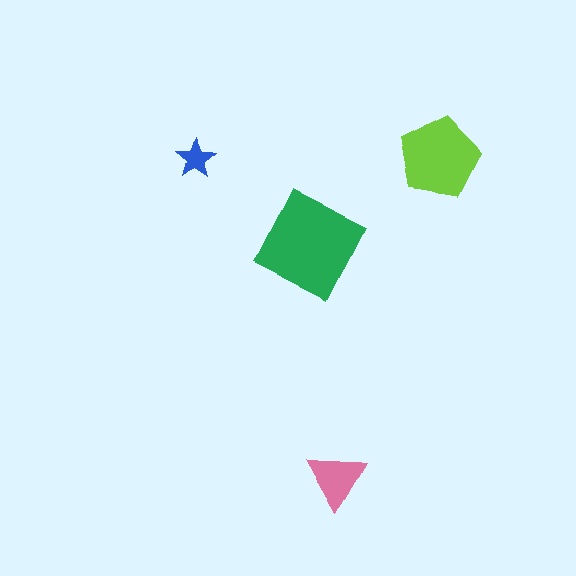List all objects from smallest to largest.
The blue star, the pink triangle, the lime pentagon, the green square.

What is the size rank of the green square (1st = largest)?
1st.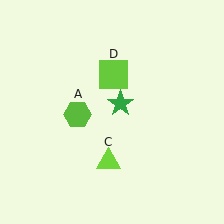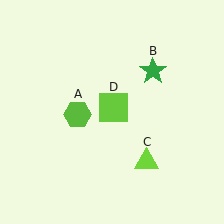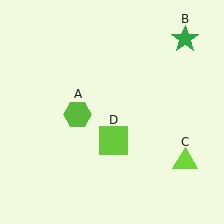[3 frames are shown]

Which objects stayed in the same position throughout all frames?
Lime hexagon (object A) remained stationary.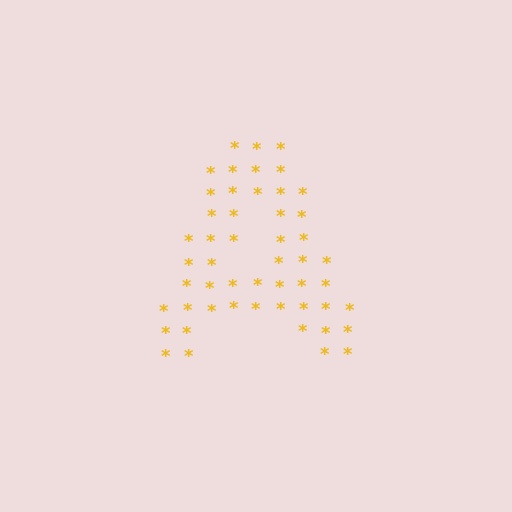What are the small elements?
The small elements are asterisks.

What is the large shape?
The large shape is the letter A.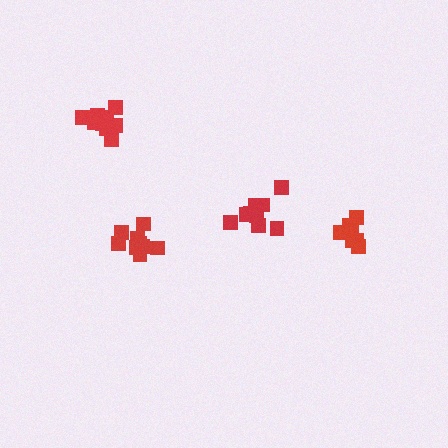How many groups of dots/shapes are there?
There are 4 groups.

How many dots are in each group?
Group 1: 9 dots, Group 2: 11 dots, Group 3: 9 dots, Group 4: 8 dots (37 total).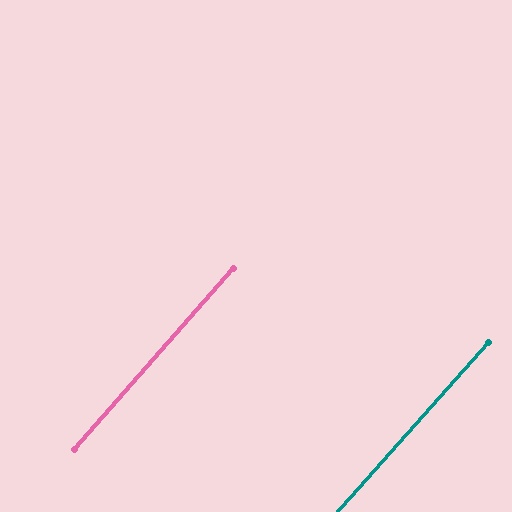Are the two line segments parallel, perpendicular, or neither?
Parallel — their directions differ by only 0.3°.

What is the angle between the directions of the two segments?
Approximately 0 degrees.